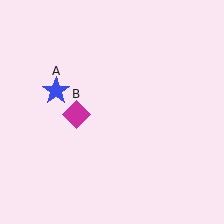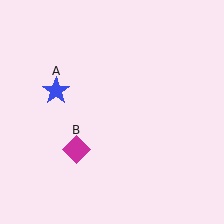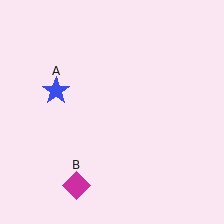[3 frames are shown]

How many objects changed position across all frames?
1 object changed position: magenta diamond (object B).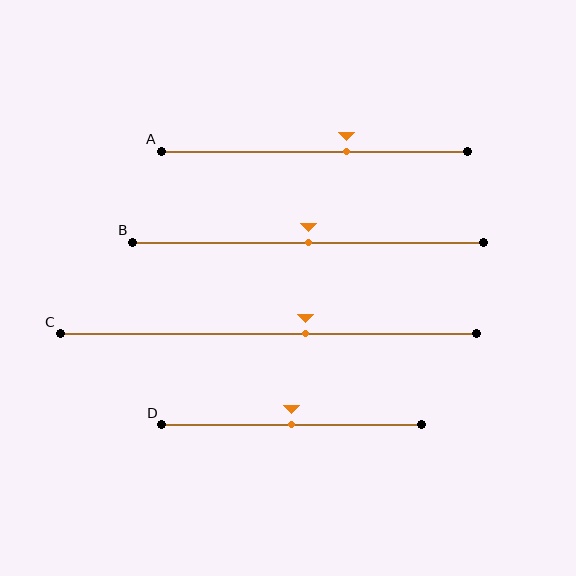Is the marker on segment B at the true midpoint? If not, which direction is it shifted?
Yes, the marker on segment B is at the true midpoint.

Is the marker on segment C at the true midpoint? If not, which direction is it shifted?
No, the marker on segment C is shifted to the right by about 9% of the segment length.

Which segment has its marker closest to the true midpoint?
Segment B has its marker closest to the true midpoint.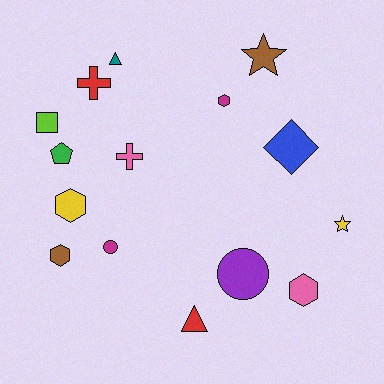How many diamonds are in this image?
There is 1 diamond.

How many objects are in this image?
There are 15 objects.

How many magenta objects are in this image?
There are 2 magenta objects.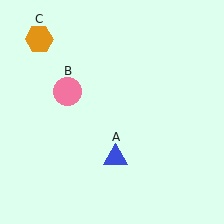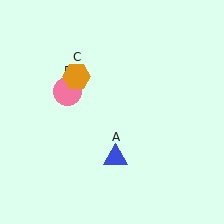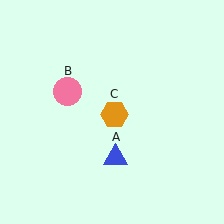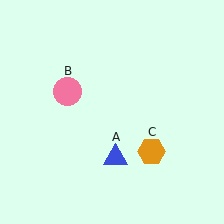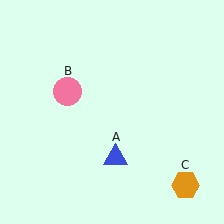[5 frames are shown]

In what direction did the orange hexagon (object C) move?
The orange hexagon (object C) moved down and to the right.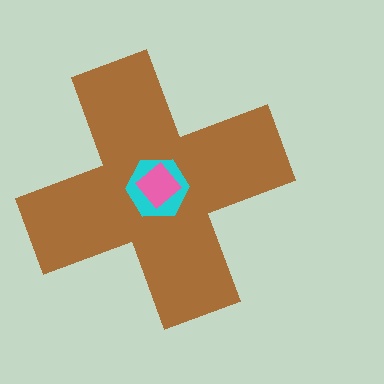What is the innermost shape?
The pink diamond.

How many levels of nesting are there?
3.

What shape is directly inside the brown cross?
The cyan hexagon.